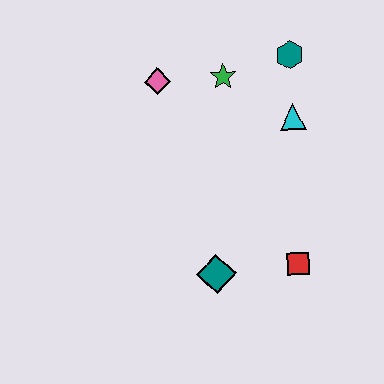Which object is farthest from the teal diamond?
The teal hexagon is farthest from the teal diamond.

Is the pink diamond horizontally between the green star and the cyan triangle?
No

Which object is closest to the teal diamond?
The red square is closest to the teal diamond.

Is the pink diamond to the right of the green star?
No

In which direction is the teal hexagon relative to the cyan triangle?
The teal hexagon is above the cyan triangle.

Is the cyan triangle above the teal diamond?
Yes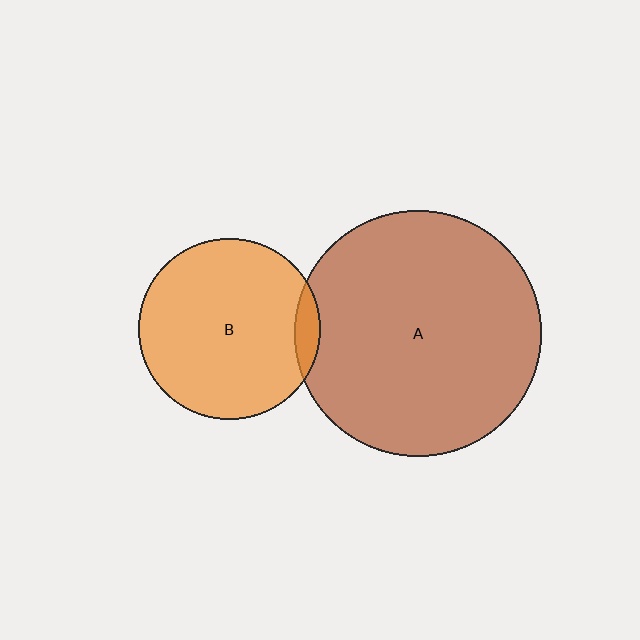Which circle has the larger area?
Circle A (brown).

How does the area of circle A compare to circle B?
Approximately 1.9 times.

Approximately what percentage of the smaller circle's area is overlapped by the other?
Approximately 5%.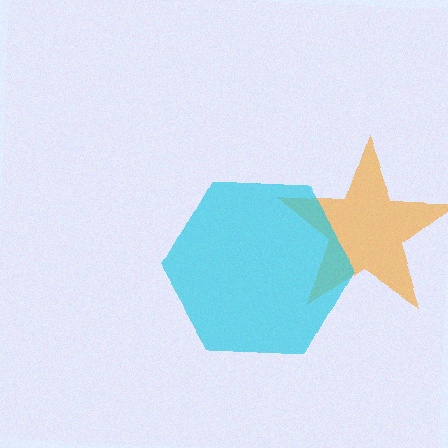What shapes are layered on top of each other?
The layered shapes are: an orange star, a cyan hexagon.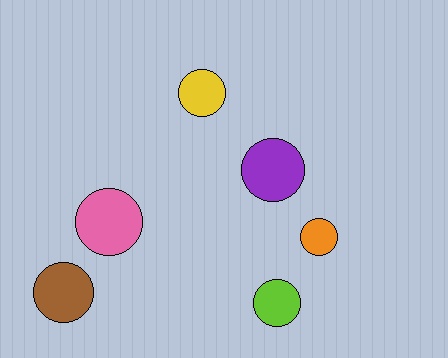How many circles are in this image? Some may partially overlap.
There are 6 circles.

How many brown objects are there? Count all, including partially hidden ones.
There is 1 brown object.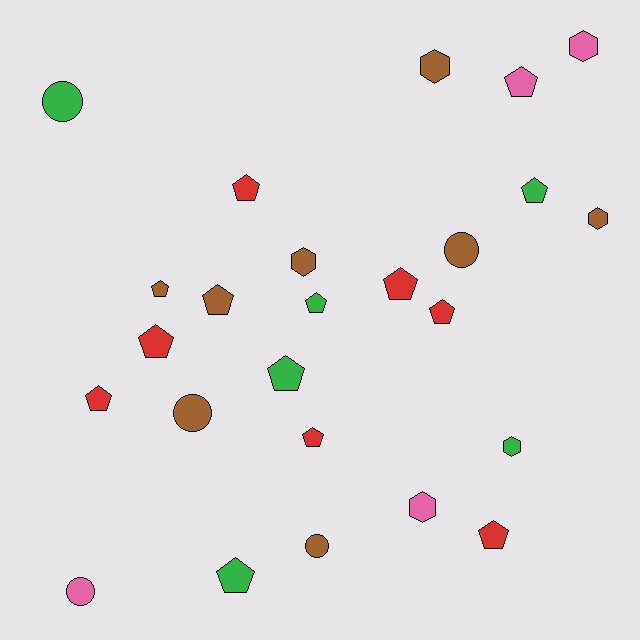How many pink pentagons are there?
There is 1 pink pentagon.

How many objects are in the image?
There are 25 objects.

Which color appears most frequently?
Brown, with 8 objects.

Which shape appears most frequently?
Pentagon, with 14 objects.